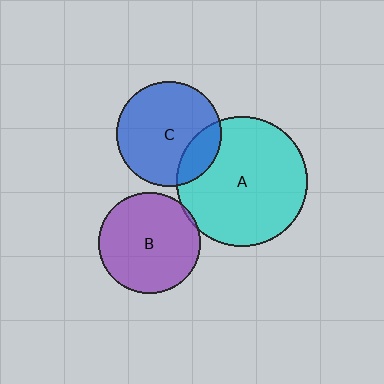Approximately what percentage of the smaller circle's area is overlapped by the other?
Approximately 20%.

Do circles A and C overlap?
Yes.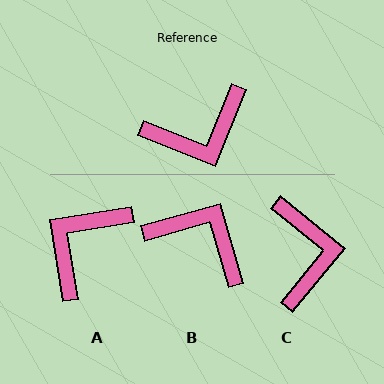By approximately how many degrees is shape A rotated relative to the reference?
Approximately 149 degrees clockwise.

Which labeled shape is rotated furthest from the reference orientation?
A, about 149 degrees away.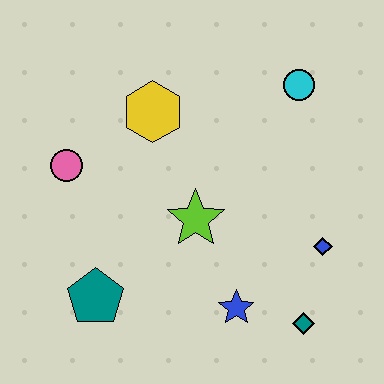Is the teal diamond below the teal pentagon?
Yes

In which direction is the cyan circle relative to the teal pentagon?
The cyan circle is above the teal pentagon.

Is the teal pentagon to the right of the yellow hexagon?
No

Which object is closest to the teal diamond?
The blue star is closest to the teal diamond.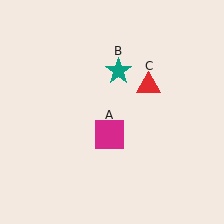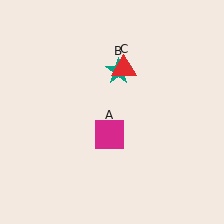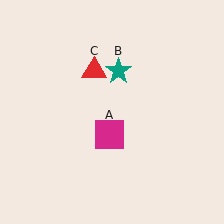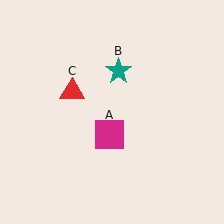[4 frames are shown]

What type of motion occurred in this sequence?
The red triangle (object C) rotated counterclockwise around the center of the scene.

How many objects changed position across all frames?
1 object changed position: red triangle (object C).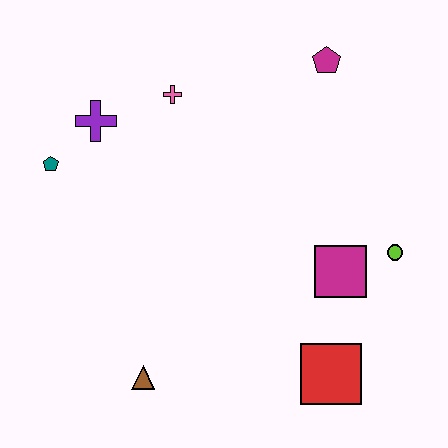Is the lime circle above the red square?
Yes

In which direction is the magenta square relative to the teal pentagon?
The magenta square is to the right of the teal pentagon.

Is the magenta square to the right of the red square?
Yes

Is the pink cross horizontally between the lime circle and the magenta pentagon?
No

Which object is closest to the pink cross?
The purple cross is closest to the pink cross.